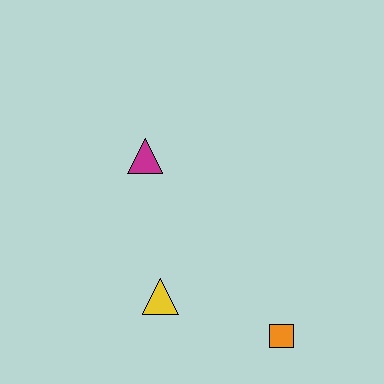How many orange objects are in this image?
There is 1 orange object.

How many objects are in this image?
There are 3 objects.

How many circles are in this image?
There are no circles.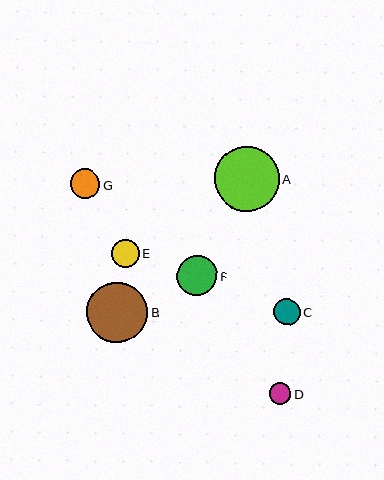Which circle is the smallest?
Circle D is the smallest with a size of approximately 21 pixels.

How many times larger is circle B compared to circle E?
Circle B is approximately 2.2 times the size of circle E.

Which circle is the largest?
Circle A is the largest with a size of approximately 65 pixels.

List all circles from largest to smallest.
From largest to smallest: A, B, F, G, E, C, D.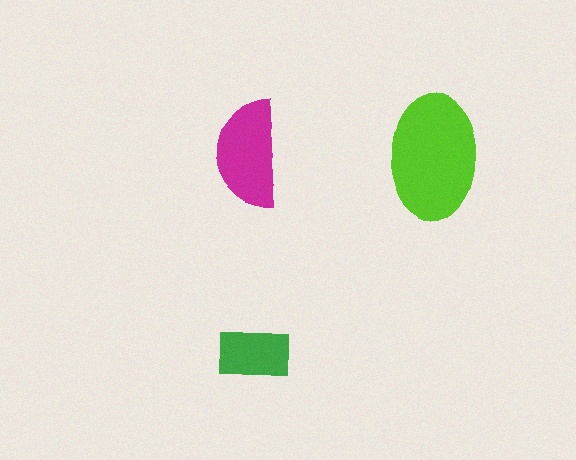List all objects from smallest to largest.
The green rectangle, the magenta semicircle, the lime ellipse.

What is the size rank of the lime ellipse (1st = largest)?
1st.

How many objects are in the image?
There are 3 objects in the image.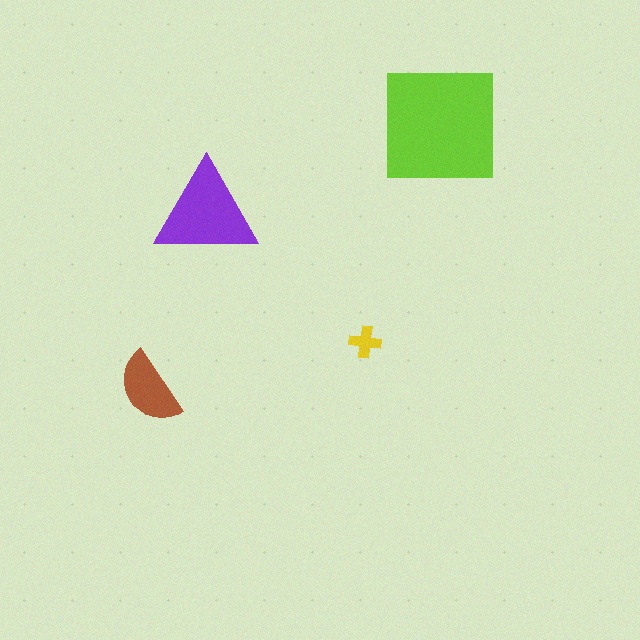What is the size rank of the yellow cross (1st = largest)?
4th.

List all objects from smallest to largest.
The yellow cross, the brown semicircle, the purple triangle, the lime square.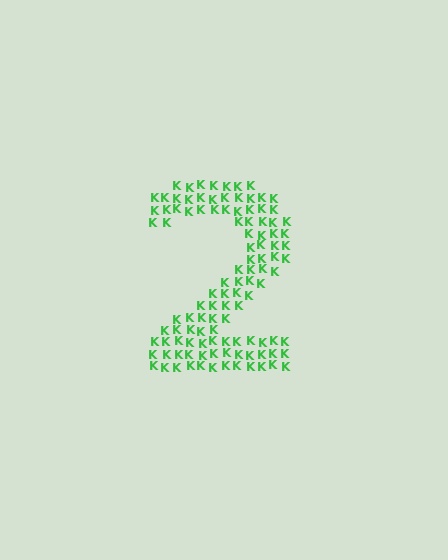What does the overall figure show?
The overall figure shows the digit 2.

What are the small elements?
The small elements are letter K's.